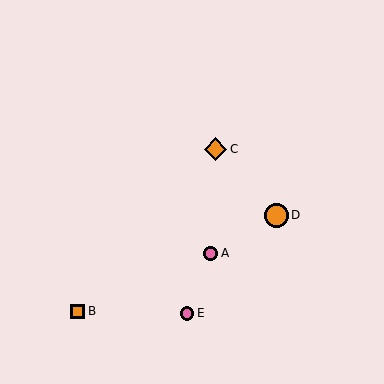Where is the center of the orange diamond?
The center of the orange diamond is at (216, 149).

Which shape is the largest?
The orange circle (labeled D) is the largest.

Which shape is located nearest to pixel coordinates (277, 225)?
The orange circle (labeled D) at (276, 215) is nearest to that location.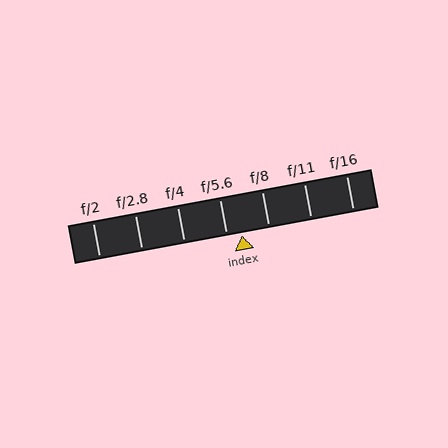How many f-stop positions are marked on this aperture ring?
There are 7 f-stop positions marked.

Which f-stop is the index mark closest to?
The index mark is closest to f/5.6.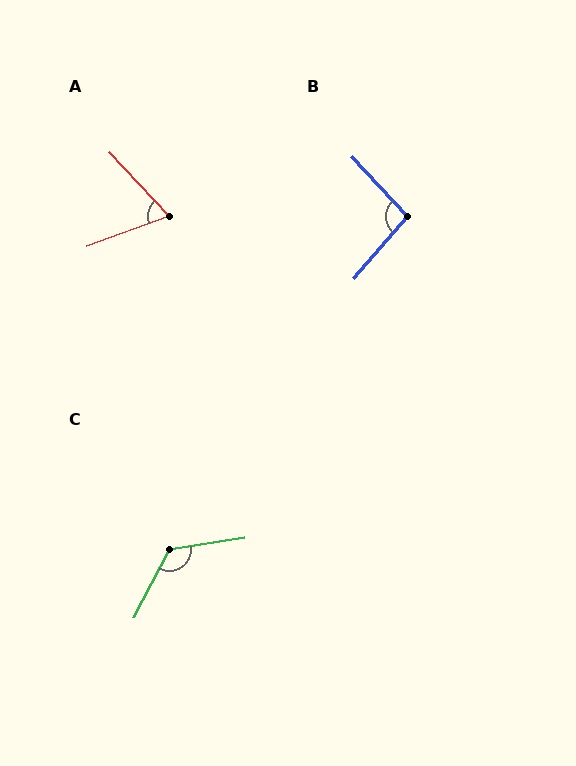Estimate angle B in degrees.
Approximately 96 degrees.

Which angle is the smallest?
A, at approximately 67 degrees.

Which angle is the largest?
C, at approximately 126 degrees.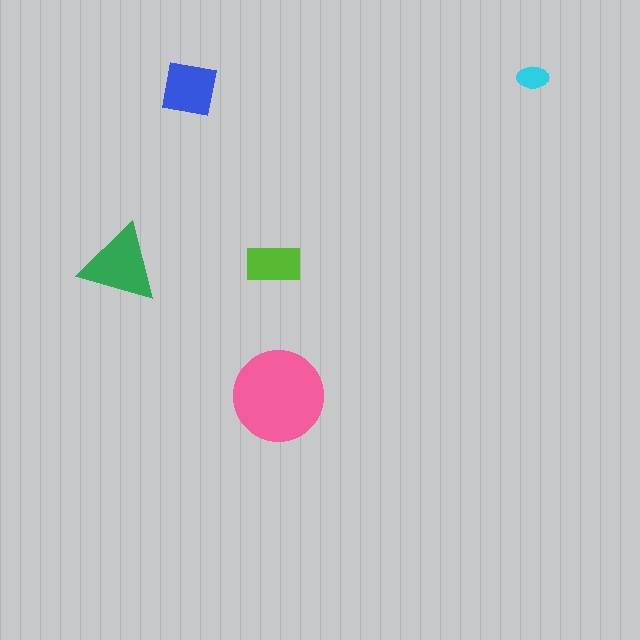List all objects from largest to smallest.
The pink circle, the green triangle, the blue square, the lime rectangle, the cyan ellipse.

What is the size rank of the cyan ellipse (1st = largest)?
5th.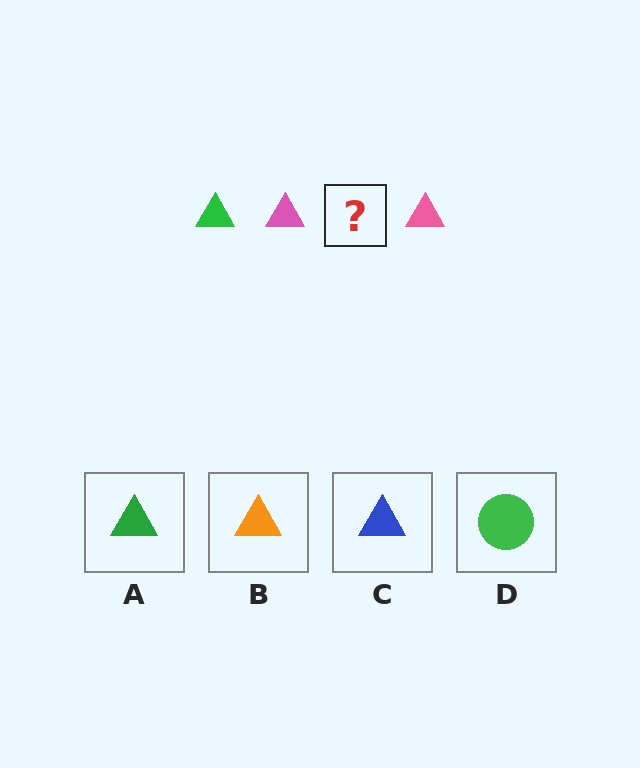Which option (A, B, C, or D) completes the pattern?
A.